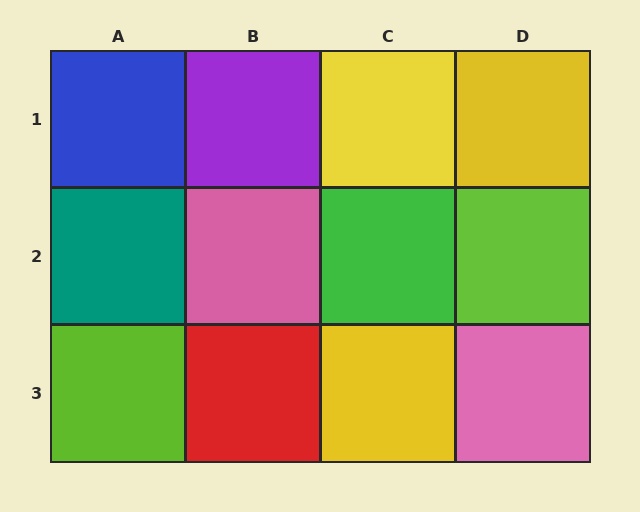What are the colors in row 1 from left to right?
Blue, purple, yellow, yellow.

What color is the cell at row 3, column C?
Yellow.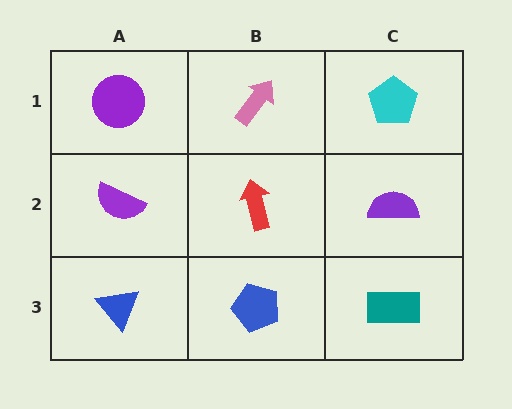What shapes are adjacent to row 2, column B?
A pink arrow (row 1, column B), a blue pentagon (row 3, column B), a purple semicircle (row 2, column A), a purple semicircle (row 2, column C).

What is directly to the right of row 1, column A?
A pink arrow.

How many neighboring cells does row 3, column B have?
3.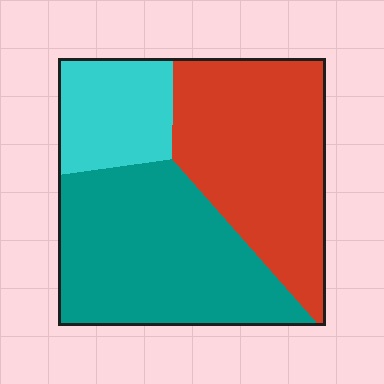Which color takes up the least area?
Cyan, at roughly 15%.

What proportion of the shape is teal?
Teal takes up between a quarter and a half of the shape.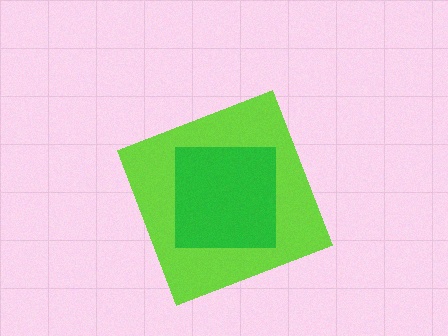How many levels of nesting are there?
2.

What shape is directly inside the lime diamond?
The green square.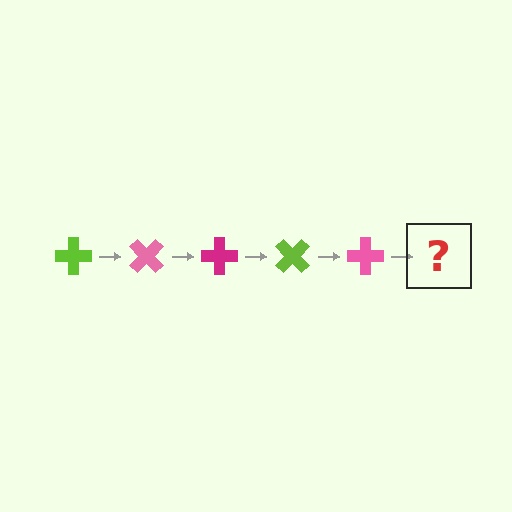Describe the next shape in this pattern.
It should be a magenta cross, rotated 225 degrees from the start.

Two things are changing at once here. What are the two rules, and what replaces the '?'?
The two rules are that it rotates 45 degrees each step and the color cycles through lime, pink, and magenta. The '?' should be a magenta cross, rotated 225 degrees from the start.